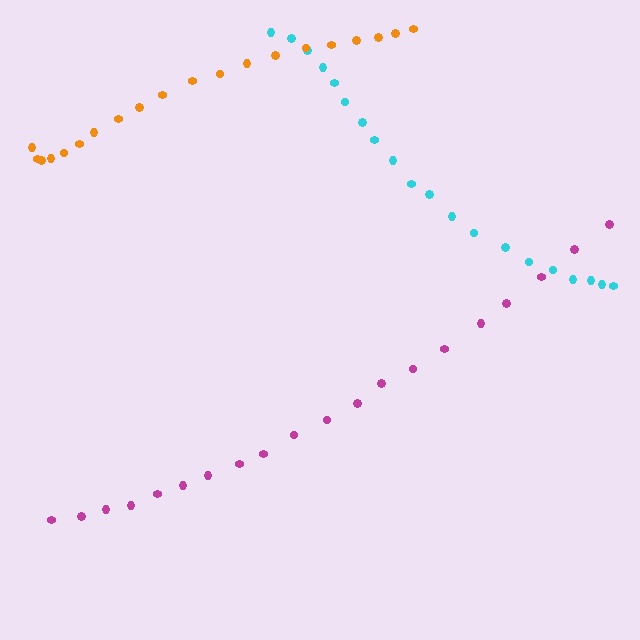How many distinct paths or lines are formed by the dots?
There are 3 distinct paths.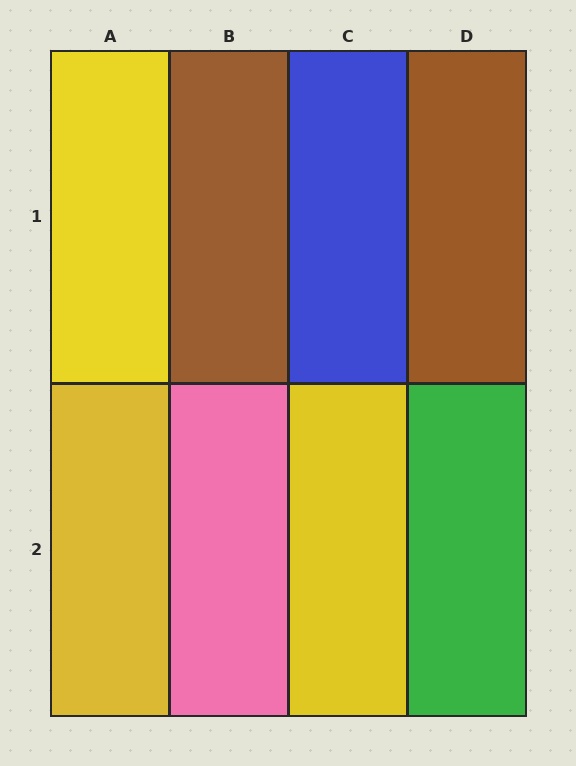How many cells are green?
1 cell is green.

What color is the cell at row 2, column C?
Yellow.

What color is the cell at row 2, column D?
Green.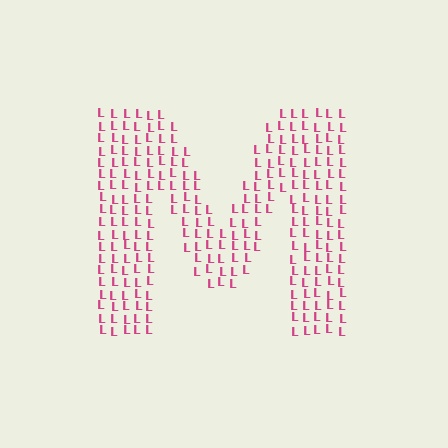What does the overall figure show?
The overall figure shows the letter M.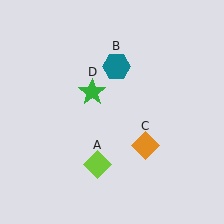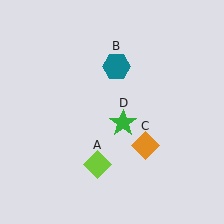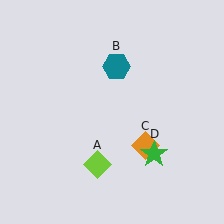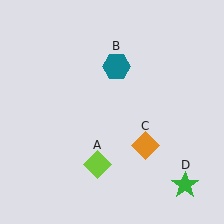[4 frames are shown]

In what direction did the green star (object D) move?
The green star (object D) moved down and to the right.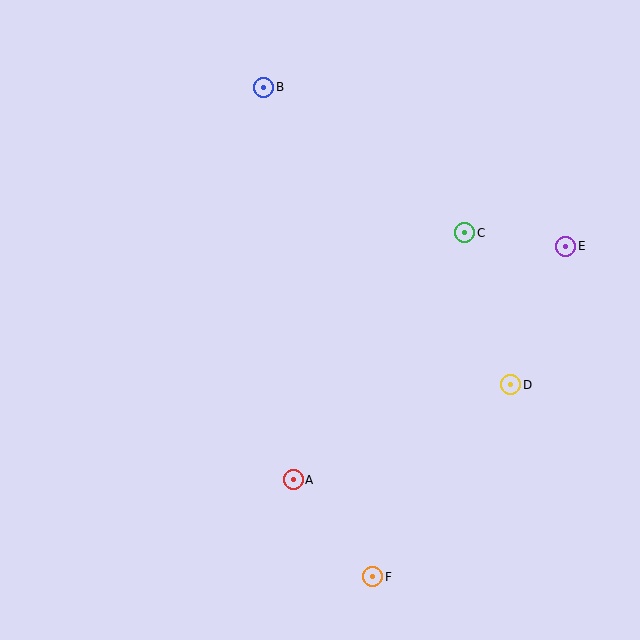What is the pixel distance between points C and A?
The distance between C and A is 301 pixels.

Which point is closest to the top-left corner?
Point B is closest to the top-left corner.